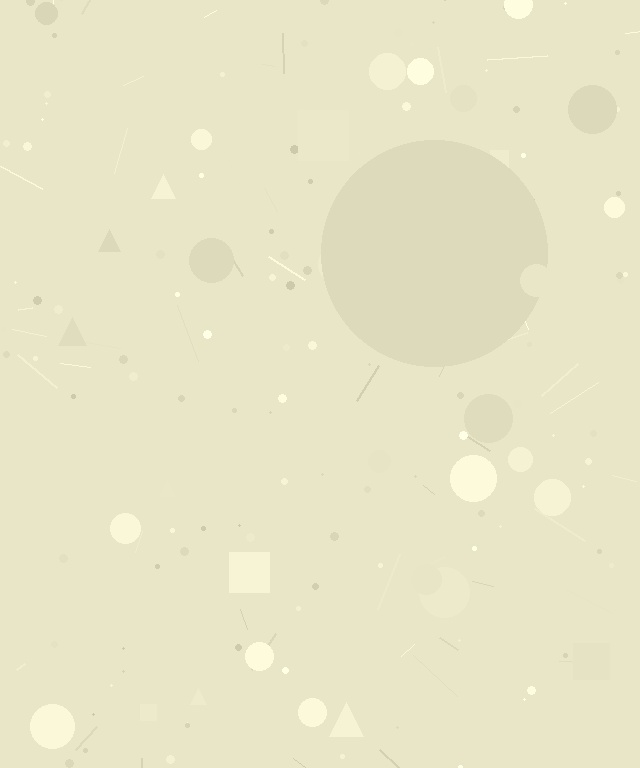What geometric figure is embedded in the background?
A circle is embedded in the background.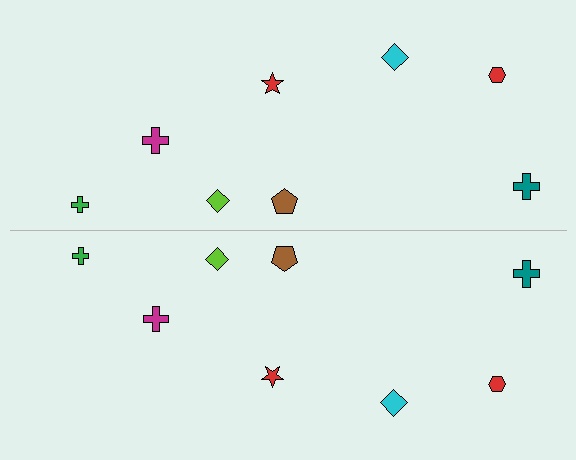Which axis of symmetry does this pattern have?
The pattern has a horizontal axis of symmetry running through the center of the image.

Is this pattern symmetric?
Yes, this pattern has bilateral (reflection) symmetry.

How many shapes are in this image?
There are 16 shapes in this image.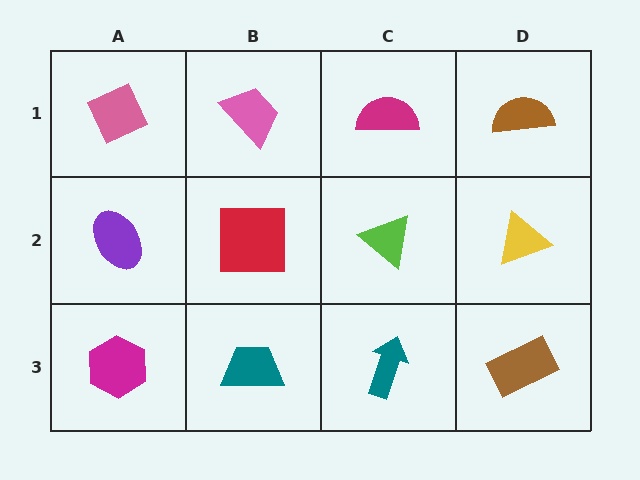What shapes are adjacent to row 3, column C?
A lime triangle (row 2, column C), a teal trapezoid (row 3, column B), a brown rectangle (row 3, column D).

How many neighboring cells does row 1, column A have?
2.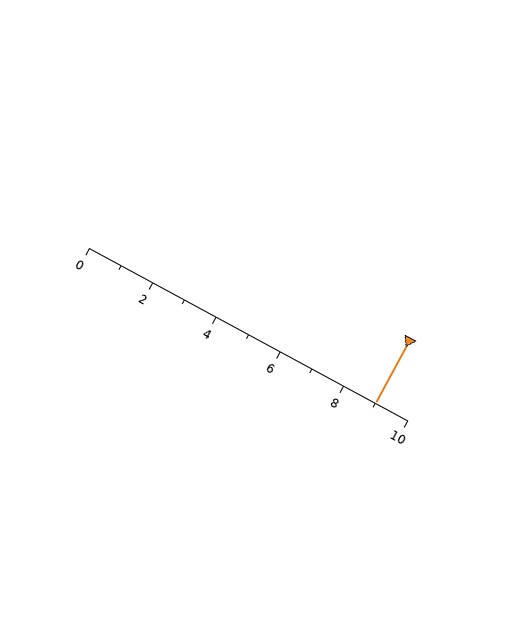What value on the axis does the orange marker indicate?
The marker indicates approximately 9.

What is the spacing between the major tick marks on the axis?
The major ticks are spaced 2 apart.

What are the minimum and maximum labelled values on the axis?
The axis runs from 0 to 10.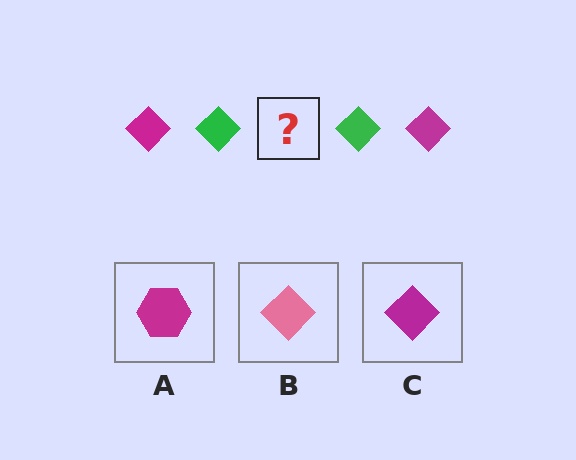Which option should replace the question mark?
Option C.